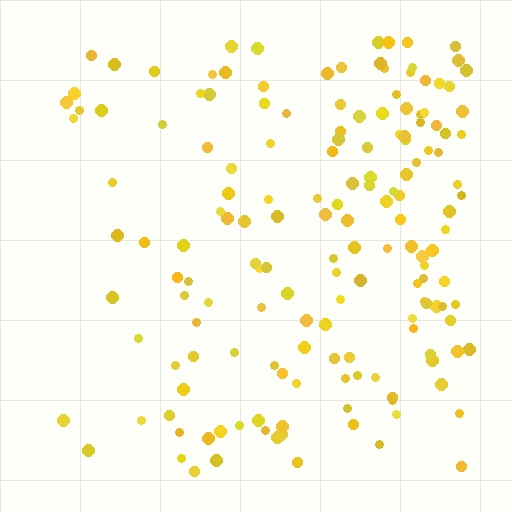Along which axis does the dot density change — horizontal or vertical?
Horizontal.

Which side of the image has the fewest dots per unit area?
The left.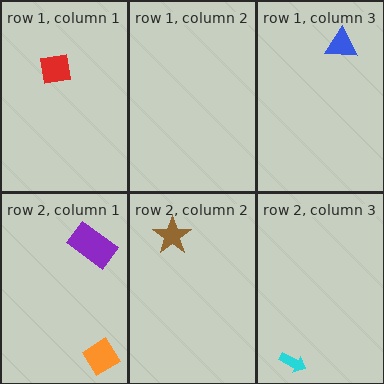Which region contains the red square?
The row 1, column 1 region.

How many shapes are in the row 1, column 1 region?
1.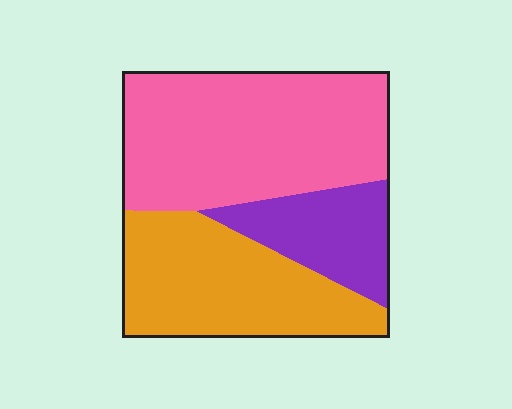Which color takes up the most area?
Pink, at roughly 50%.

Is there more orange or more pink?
Pink.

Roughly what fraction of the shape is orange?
Orange covers about 35% of the shape.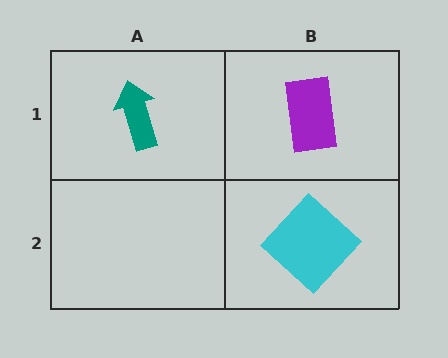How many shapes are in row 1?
2 shapes.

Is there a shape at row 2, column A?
No, that cell is empty.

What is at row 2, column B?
A cyan diamond.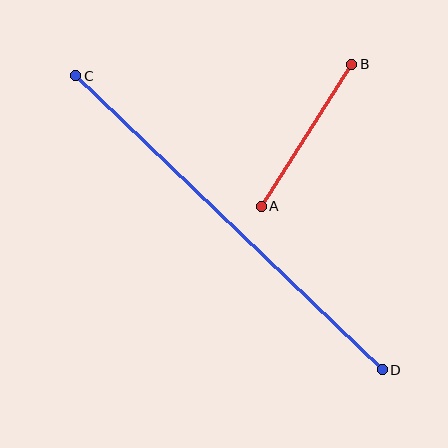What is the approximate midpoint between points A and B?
The midpoint is at approximately (307, 135) pixels.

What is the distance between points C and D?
The distance is approximately 425 pixels.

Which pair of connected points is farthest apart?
Points C and D are farthest apart.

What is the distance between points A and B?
The distance is approximately 168 pixels.